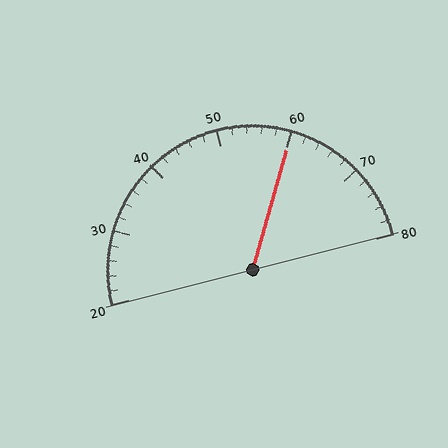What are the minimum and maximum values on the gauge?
The gauge ranges from 20 to 80.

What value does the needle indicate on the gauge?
The needle indicates approximately 60.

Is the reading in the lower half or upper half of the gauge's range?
The reading is in the upper half of the range (20 to 80).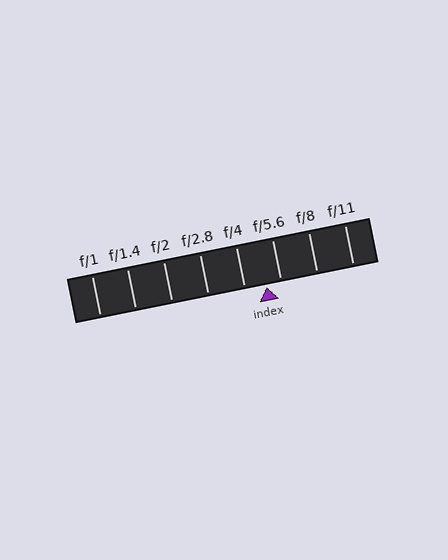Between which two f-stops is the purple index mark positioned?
The index mark is between f/4 and f/5.6.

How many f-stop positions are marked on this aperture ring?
There are 8 f-stop positions marked.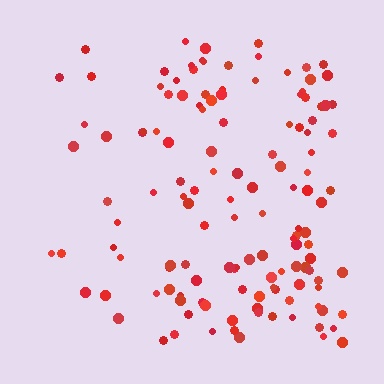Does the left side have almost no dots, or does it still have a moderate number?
Still a moderate number, just noticeably fewer than the right.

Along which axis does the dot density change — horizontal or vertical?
Horizontal.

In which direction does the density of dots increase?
From left to right, with the right side densest.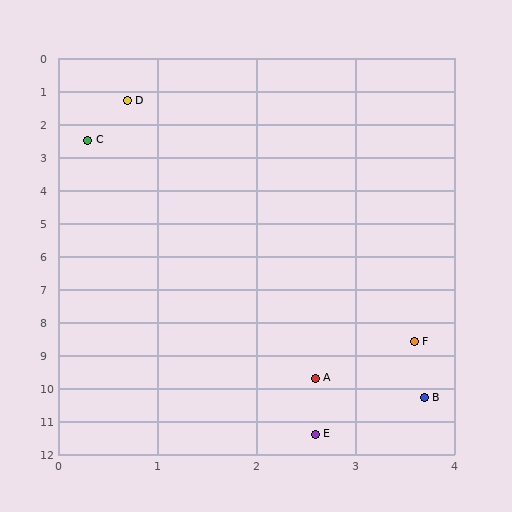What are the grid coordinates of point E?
Point E is at approximately (2.6, 11.4).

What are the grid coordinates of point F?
Point F is at approximately (3.6, 8.6).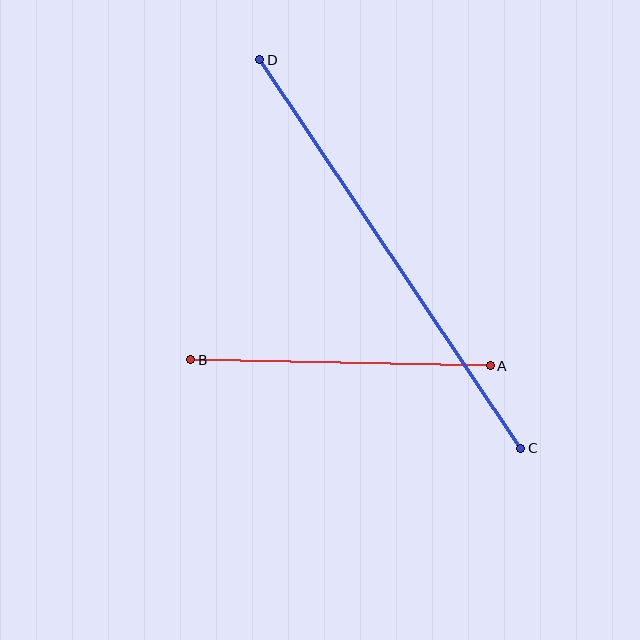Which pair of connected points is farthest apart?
Points C and D are farthest apart.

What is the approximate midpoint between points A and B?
The midpoint is at approximately (341, 363) pixels.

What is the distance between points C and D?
The distance is approximately 468 pixels.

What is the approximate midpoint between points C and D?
The midpoint is at approximately (390, 254) pixels.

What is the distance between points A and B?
The distance is approximately 299 pixels.